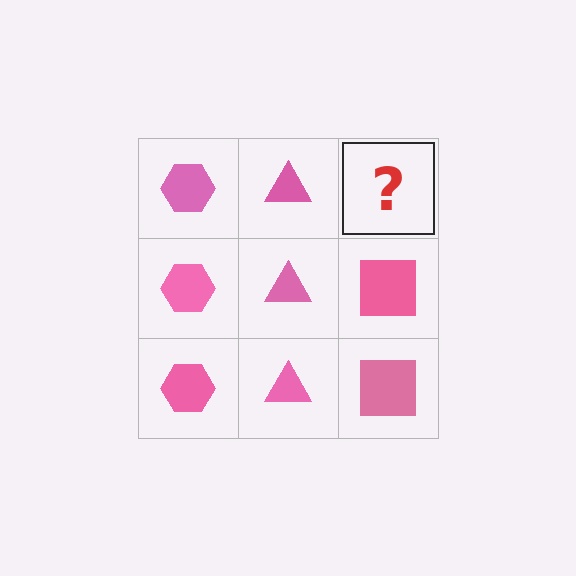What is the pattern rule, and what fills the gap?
The rule is that each column has a consistent shape. The gap should be filled with a pink square.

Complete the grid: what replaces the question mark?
The question mark should be replaced with a pink square.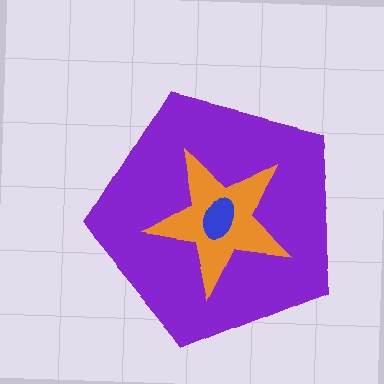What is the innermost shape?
The blue ellipse.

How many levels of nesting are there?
3.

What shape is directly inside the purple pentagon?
The orange star.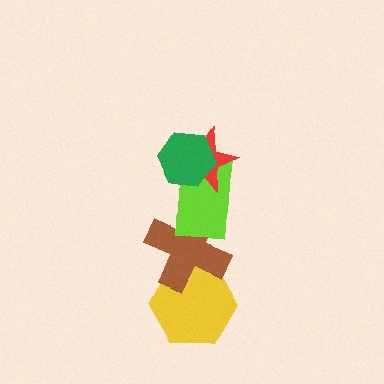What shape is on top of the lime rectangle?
The red star is on top of the lime rectangle.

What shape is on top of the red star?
The green hexagon is on top of the red star.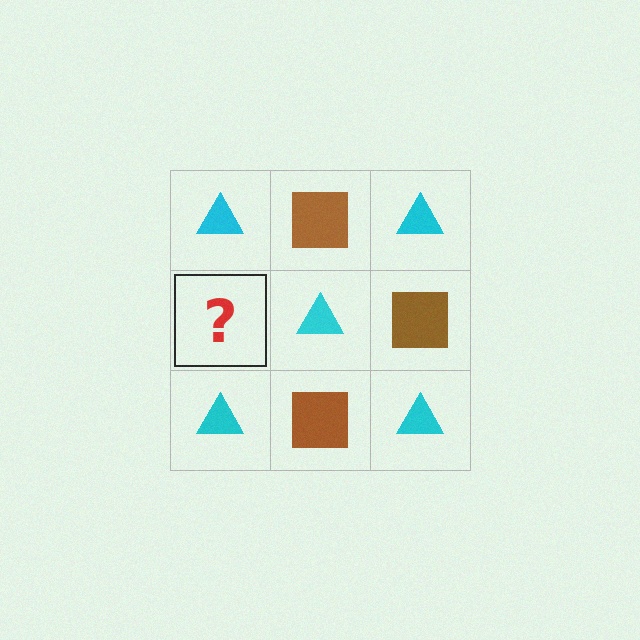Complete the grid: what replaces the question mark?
The question mark should be replaced with a brown square.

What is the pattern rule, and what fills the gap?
The rule is that it alternates cyan triangle and brown square in a checkerboard pattern. The gap should be filled with a brown square.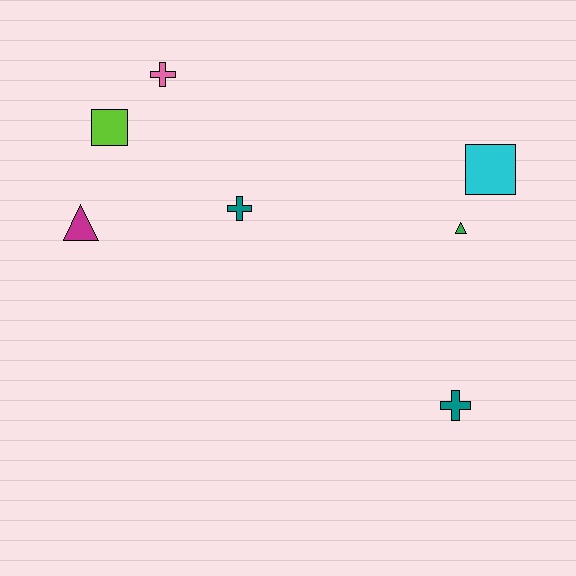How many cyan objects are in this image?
There is 1 cyan object.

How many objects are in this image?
There are 7 objects.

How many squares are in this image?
There are 2 squares.